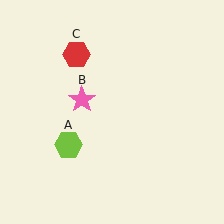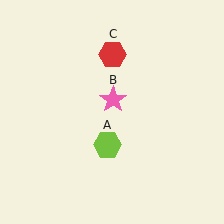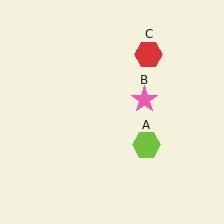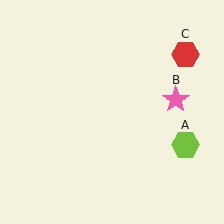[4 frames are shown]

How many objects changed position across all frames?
3 objects changed position: lime hexagon (object A), pink star (object B), red hexagon (object C).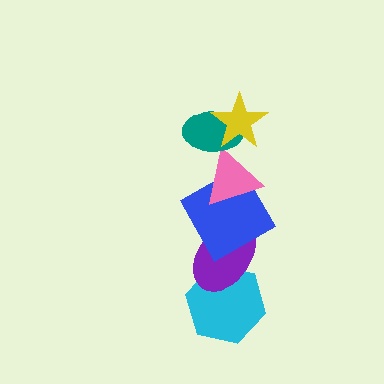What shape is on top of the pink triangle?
The teal ellipse is on top of the pink triangle.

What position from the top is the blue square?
The blue square is 4th from the top.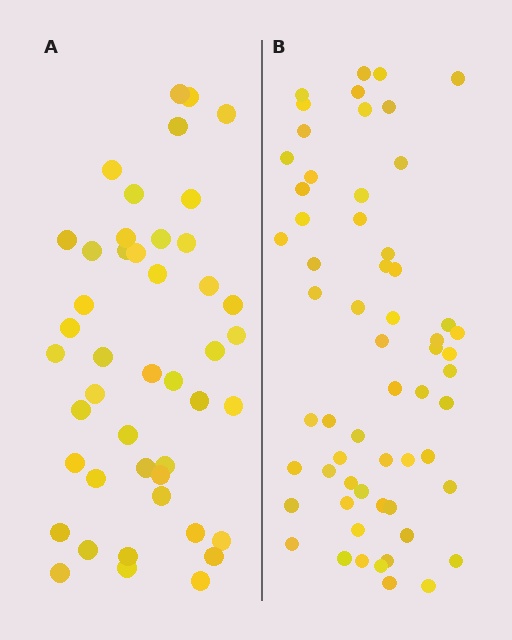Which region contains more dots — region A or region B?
Region B (the right region) has more dots.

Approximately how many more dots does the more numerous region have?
Region B has approximately 15 more dots than region A.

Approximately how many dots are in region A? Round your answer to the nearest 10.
About 40 dots. (The exact count is 45, which rounds to 40.)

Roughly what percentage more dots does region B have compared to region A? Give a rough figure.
About 35% more.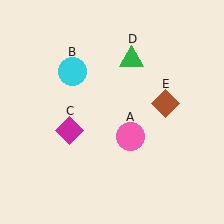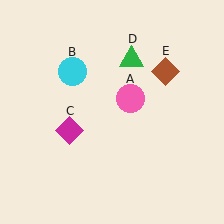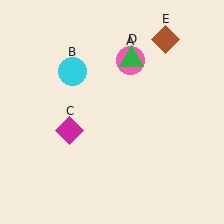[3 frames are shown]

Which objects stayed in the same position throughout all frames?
Cyan circle (object B) and magenta diamond (object C) and green triangle (object D) remained stationary.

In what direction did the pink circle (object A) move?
The pink circle (object A) moved up.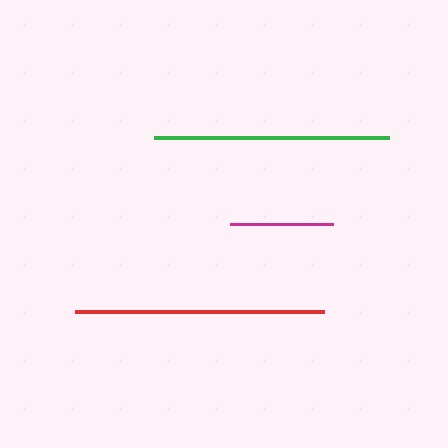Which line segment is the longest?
The red line is the longest at approximately 249 pixels.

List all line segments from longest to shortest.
From longest to shortest: red, green, magenta.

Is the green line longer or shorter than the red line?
The red line is longer than the green line.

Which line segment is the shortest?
The magenta line is the shortest at approximately 102 pixels.